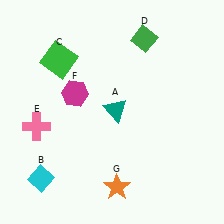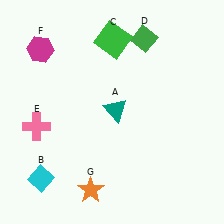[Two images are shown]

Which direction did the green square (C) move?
The green square (C) moved right.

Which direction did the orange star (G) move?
The orange star (G) moved left.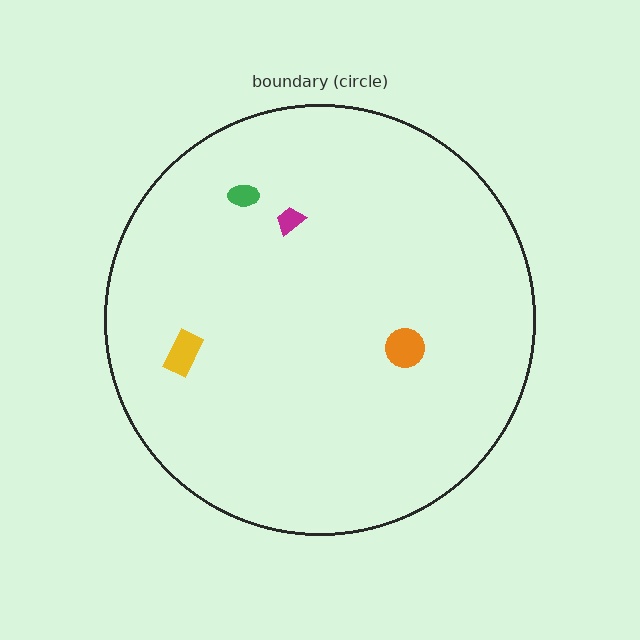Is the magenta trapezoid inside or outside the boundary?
Inside.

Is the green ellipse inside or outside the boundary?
Inside.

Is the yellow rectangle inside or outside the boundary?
Inside.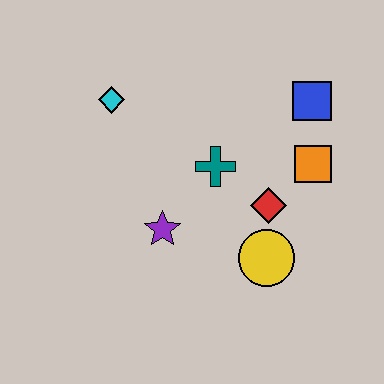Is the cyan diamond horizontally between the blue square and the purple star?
No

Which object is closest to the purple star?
The teal cross is closest to the purple star.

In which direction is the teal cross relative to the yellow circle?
The teal cross is above the yellow circle.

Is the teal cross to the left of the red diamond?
Yes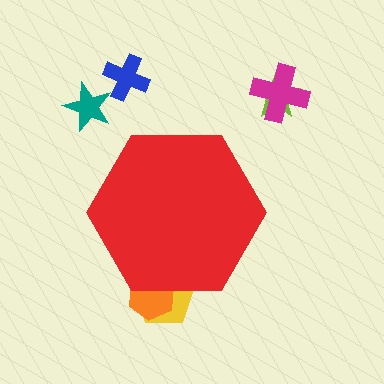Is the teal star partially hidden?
No, the teal star is fully visible.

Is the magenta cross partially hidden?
No, the magenta cross is fully visible.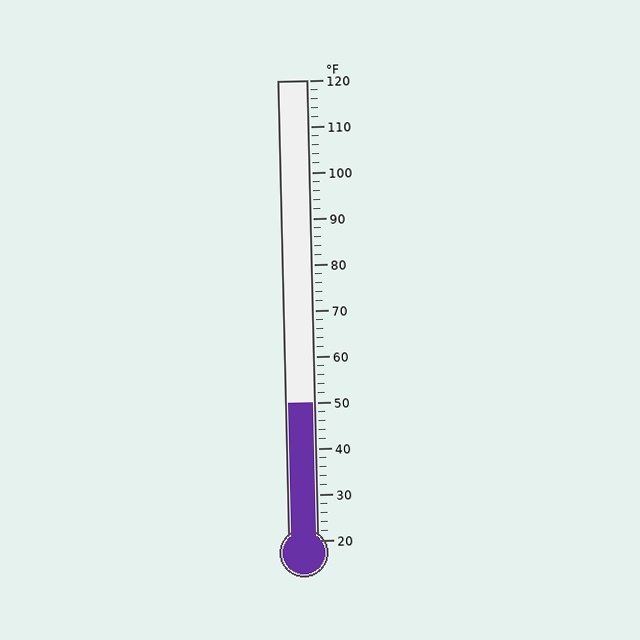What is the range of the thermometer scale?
The thermometer scale ranges from 20°F to 120°F.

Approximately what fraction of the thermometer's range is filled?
The thermometer is filled to approximately 30% of its range.